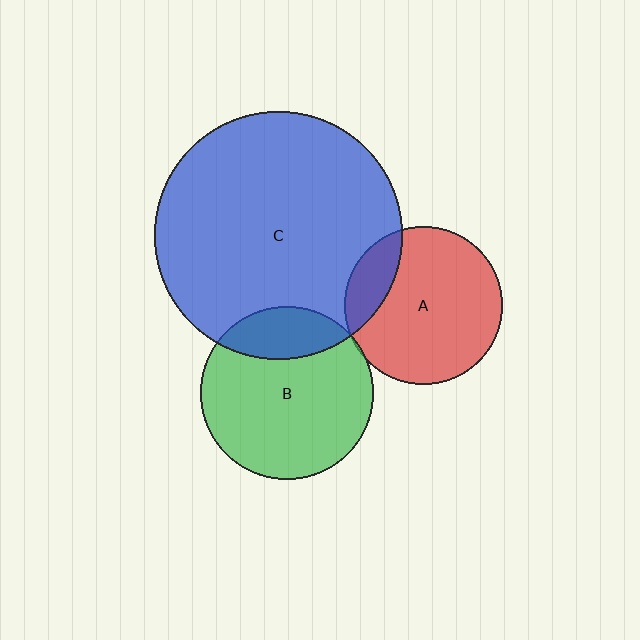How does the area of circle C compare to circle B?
Approximately 2.1 times.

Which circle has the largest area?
Circle C (blue).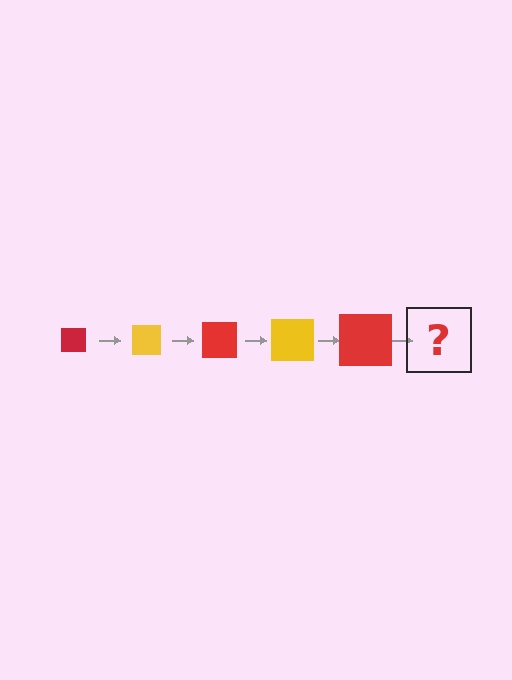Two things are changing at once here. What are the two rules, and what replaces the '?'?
The two rules are that the square grows larger each step and the color cycles through red and yellow. The '?' should be a yellow square, larger than the previous one.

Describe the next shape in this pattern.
It should be a yellow square, larger than the previous one.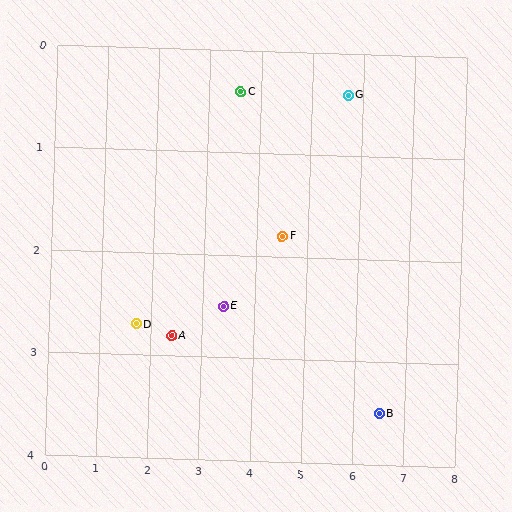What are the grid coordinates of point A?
Point A is at approximately (2.4, 2.8).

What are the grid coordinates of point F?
Point F is at approximately (4.5, 1.8).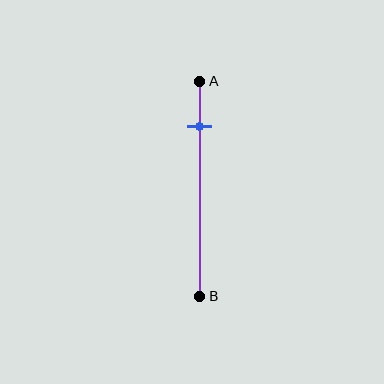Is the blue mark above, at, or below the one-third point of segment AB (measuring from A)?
The blue mark is above the one-third point of segment AB.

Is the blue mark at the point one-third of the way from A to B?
No, the mark is at about 20% from A, not at the 33% one-third point.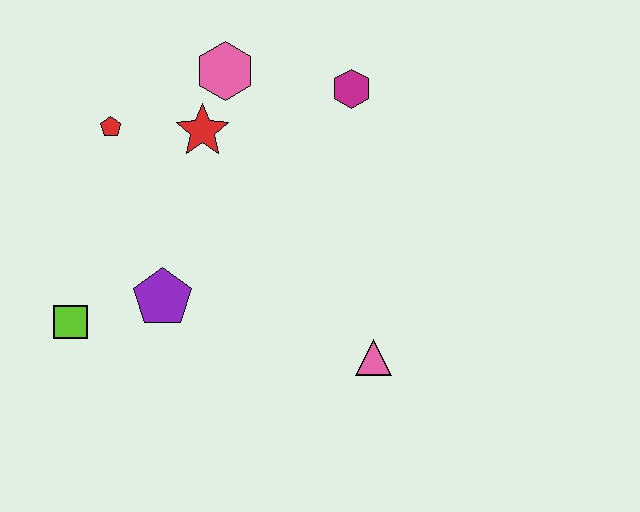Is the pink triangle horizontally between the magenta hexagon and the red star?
No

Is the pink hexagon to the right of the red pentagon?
Yes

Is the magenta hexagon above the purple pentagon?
Yes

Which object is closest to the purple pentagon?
The lime square is closest to the purple pentagon.